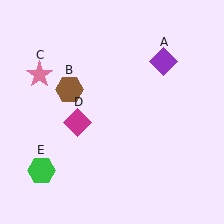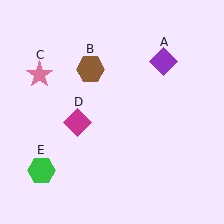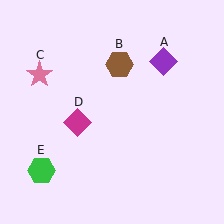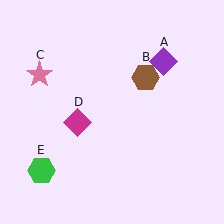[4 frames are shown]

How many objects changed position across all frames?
1 object changed position: brown hexagon (object B).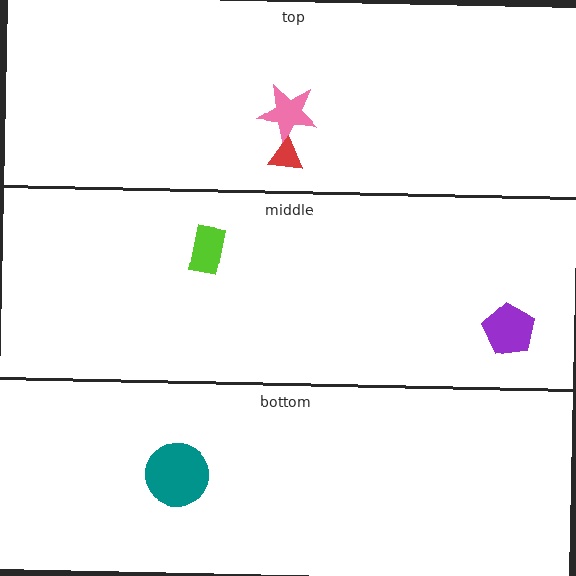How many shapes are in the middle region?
2.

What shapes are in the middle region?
The lime rectangle, the purple pentagon.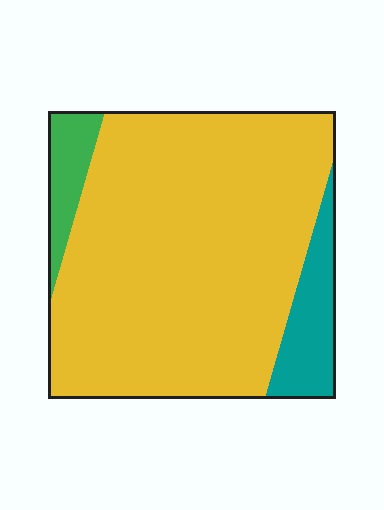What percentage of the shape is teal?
Teal covers about 10% of the shape.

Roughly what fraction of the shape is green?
Green takes up less than a sixth of the shape.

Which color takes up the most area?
Yellow, at roughly 80%.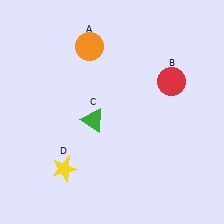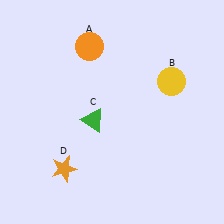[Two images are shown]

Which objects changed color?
B changed from red to yellow. D changed from yellow to orange.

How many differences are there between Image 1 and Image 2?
There are 2 differences between the two images.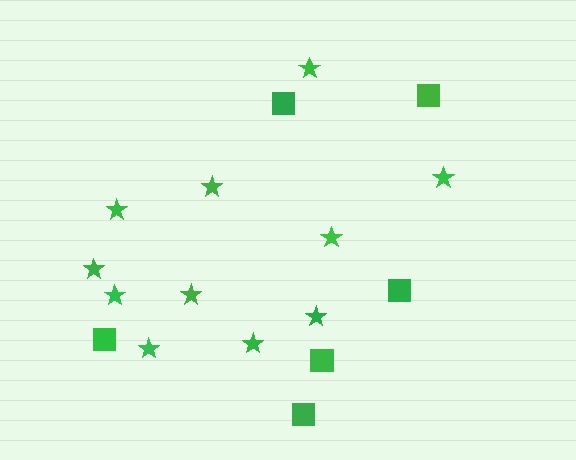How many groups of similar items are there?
There are 2 groups: one group of squares (6) and one group of stars (11).